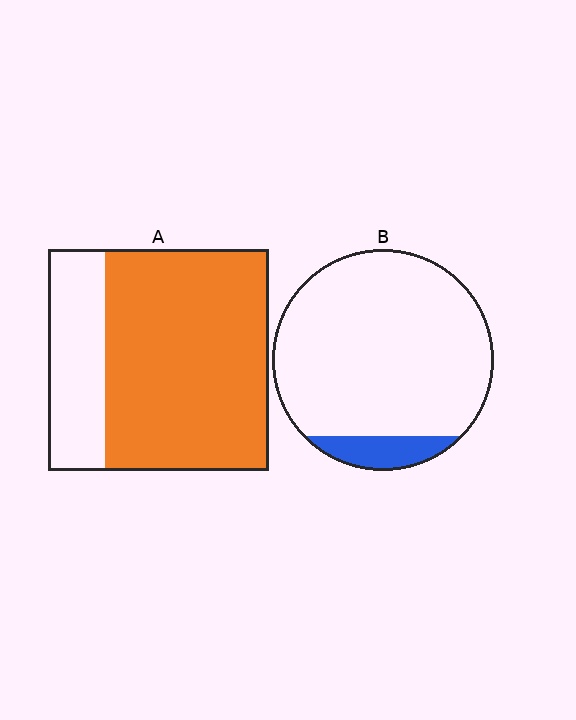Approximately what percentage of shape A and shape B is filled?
A is approximately 75% and B is approximately 10%.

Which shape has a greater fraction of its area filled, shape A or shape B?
Shape A.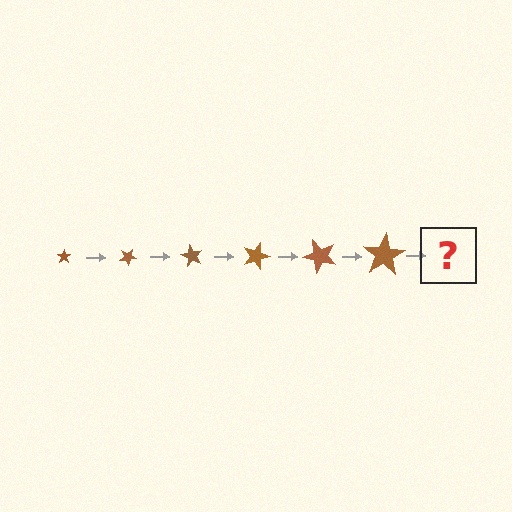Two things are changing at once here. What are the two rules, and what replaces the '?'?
The two rules are that the star grows larger each step and it rotates 30 degrees each step. The '?' should be a star, larger than the previous one and rotated 180 degrees from the start.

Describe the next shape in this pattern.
It should be a star, larger than the previous one and rotated 180 degrees from the start.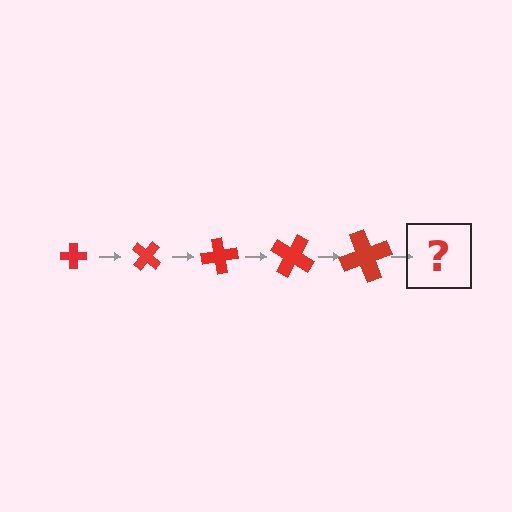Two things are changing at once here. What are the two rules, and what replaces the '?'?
The two rules are that the cross grows larger each step and it rotates 40 degrees each step. The '?' should be a cross, larger than the previous one and rotated 200 degrees from the start.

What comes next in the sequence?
The next element should be a cross, larger than the previous one and rotated 200 degrees from the start.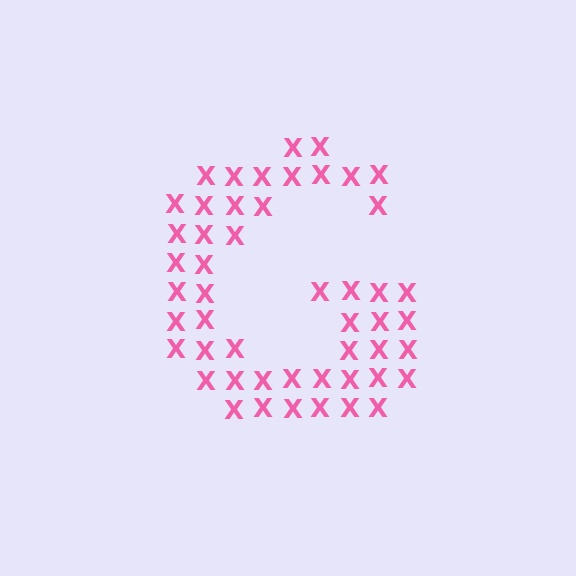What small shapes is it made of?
It is made of small letter X's.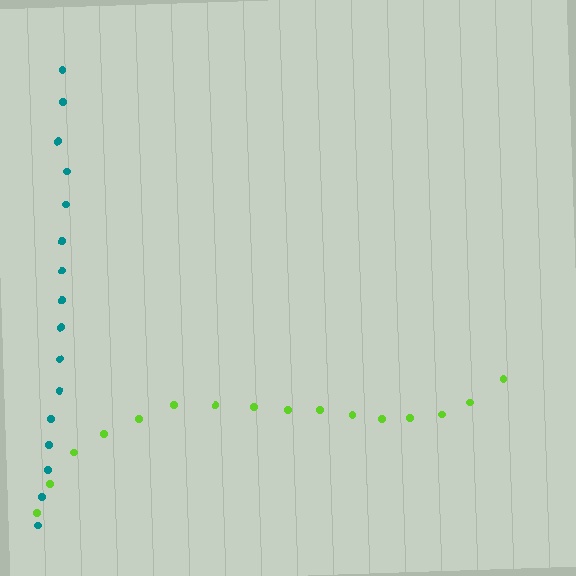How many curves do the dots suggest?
There are 2 distinct paths.